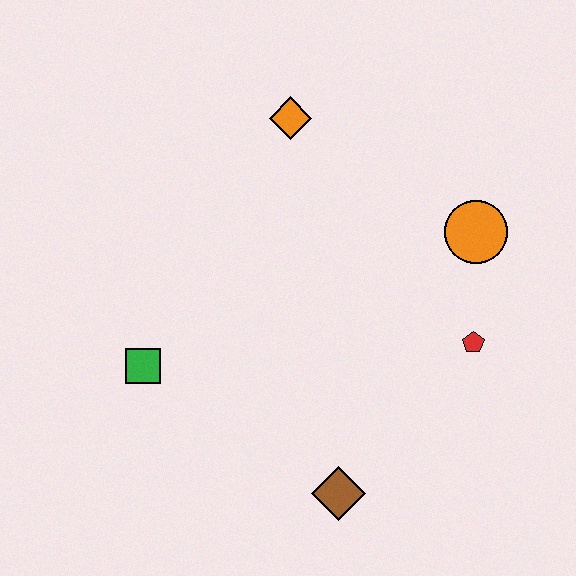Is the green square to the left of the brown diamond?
Yes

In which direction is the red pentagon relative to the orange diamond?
The red pentagon is below the orange diamond.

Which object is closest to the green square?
The brown diamond is closest to the green square.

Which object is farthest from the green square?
The orange circle is farthest from the green square.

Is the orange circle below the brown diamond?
No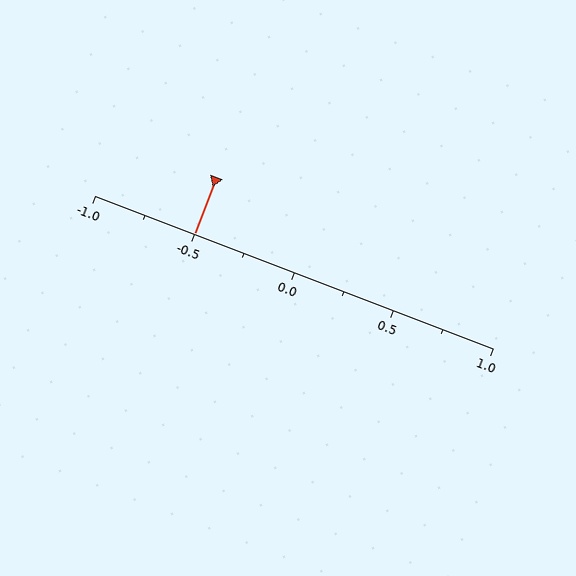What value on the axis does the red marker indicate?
The marker indicates approximately -0.5.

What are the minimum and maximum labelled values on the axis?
The axis runs from -1.0 to 1.0.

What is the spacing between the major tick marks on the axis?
The major ticks are spaced 0.5 apart.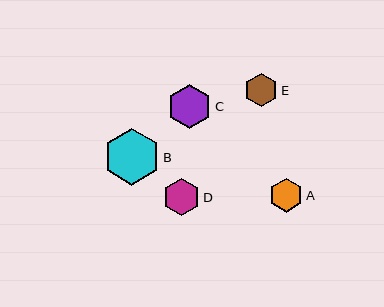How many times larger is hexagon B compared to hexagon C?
Hexagon B is approximately 1.3 times the size of hexagon C.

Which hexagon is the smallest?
Hexagon E is the smallest with a size of approximately 33 pixels.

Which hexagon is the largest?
Hexagon B is the largest with a size of approximately 56 pixels.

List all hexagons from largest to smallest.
From largest to smallest: B, C, D, A, E.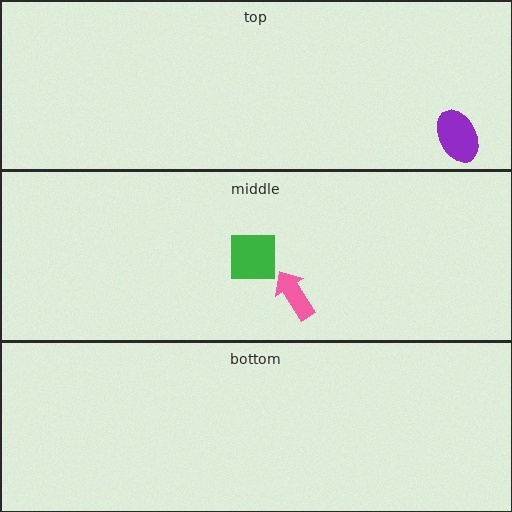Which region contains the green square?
The middle region.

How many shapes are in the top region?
1.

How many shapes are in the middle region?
2.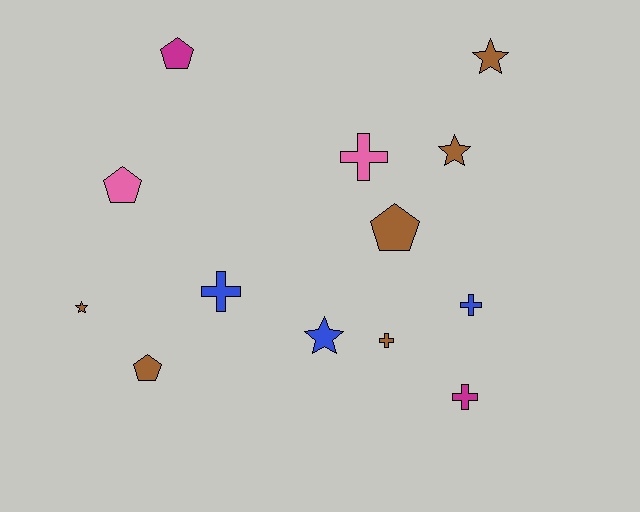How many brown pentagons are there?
There are 2 brown pentagons.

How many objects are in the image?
There are 13 objects.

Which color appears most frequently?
Brown, with 6 objects.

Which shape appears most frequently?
Cross, with 5 objects.